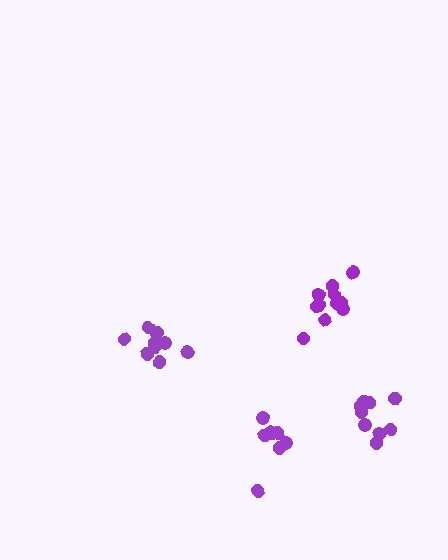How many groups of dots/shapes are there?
There are 4 groups.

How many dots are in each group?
Group 1: 9 dots, Group 2: 11 dots, Group 3: 9 dots, Group 4: 8 dots (37 total).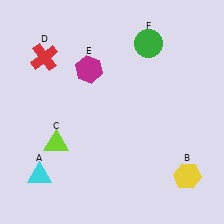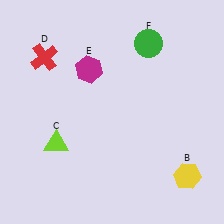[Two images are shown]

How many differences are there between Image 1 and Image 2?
There is 1 difference between the two images.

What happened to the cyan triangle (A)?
The cyan triangle (A) was removed in Image 2. It was in the bottom-left area of Image 1.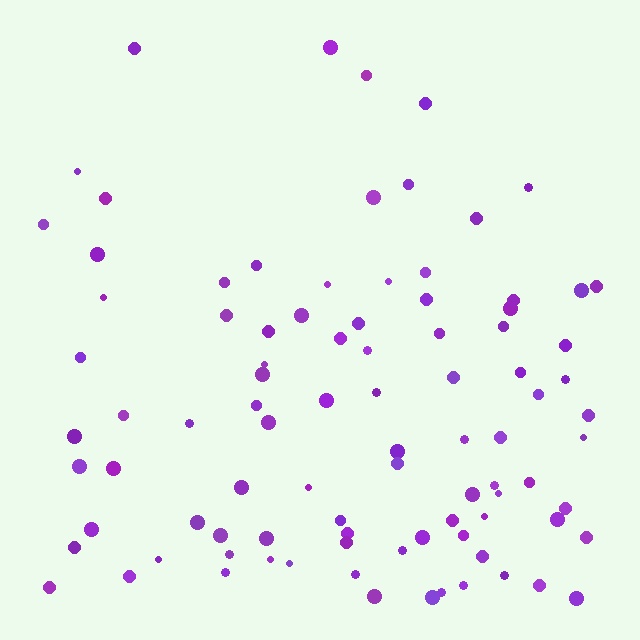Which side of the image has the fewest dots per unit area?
The top.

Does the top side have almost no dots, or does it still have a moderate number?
Still a moderate number, just noticeably fewer than the bottom.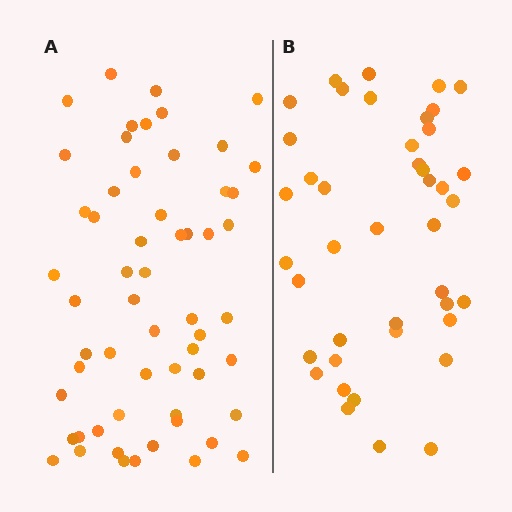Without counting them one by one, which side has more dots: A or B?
Region A (the left region) has more dots.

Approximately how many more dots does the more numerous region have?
Region A has approximately 15 more dots than region B.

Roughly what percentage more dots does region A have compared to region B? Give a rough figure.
About 40% more.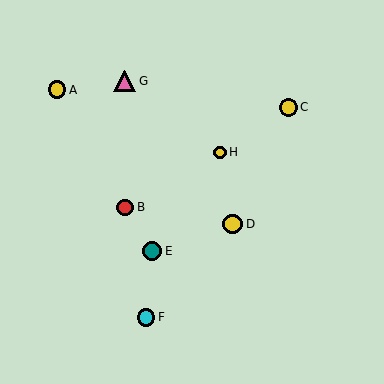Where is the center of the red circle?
The center of the red circle is at (125, 207).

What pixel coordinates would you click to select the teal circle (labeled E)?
Click at (152, 251) to select the teal circle E.